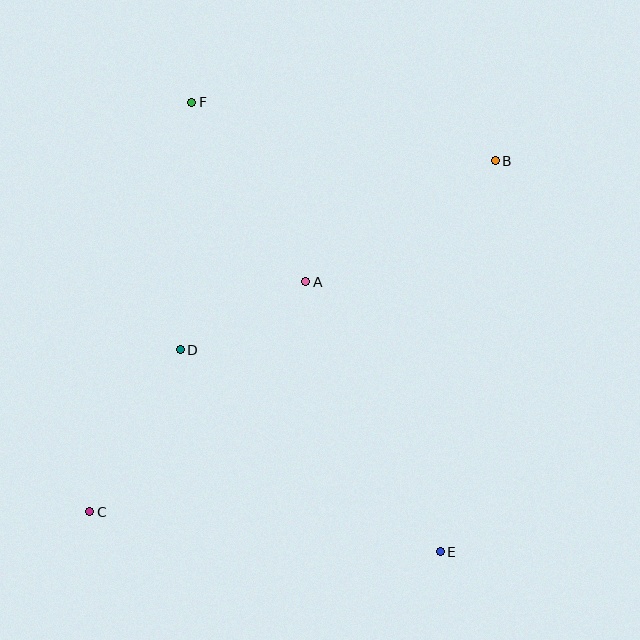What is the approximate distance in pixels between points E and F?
The distance between E and F is approximately 513 pixels.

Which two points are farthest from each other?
Points B and C are farthest from each other.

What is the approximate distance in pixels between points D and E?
The distance between D and E is approximately 329 pixels.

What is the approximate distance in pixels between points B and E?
The distance between B and E is approximately 395 pixels.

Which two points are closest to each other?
Points A and D are closest to each other.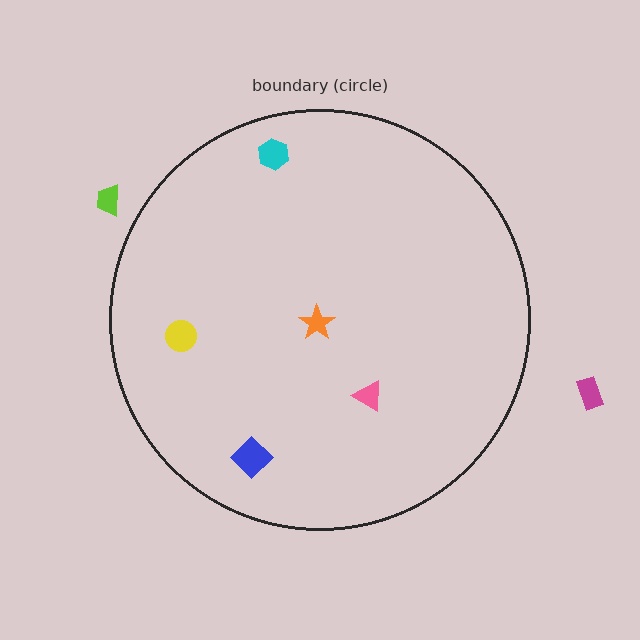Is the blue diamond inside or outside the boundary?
Inside.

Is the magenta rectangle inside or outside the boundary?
Outside.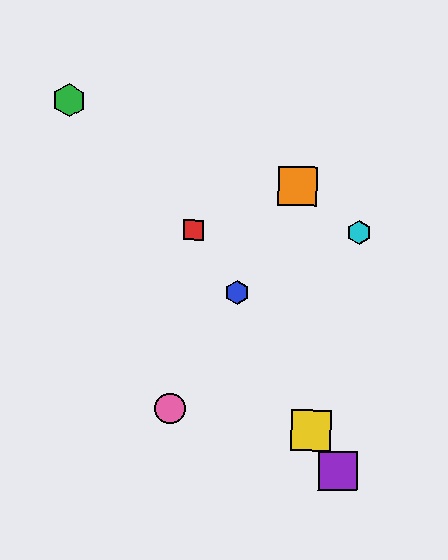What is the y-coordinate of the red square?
The red square is at y≈230.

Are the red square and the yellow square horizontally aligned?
No, the red square is at y≈230 and the yellow square is at y≈431.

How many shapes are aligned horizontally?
2 shapes (the red square, the cyan hexagon) are aligned horizontally.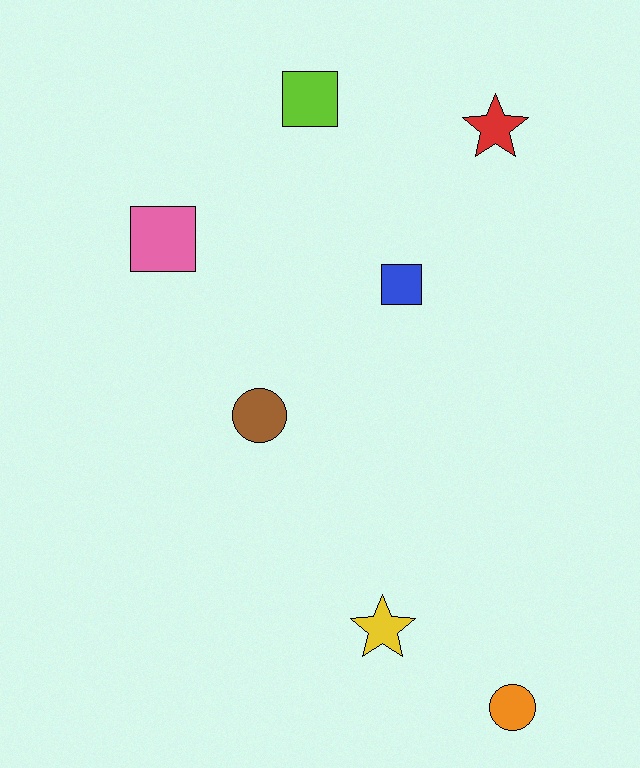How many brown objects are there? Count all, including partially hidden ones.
There is 1 brown object.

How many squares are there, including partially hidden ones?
There are 3 squares.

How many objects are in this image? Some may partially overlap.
There are 7 objects.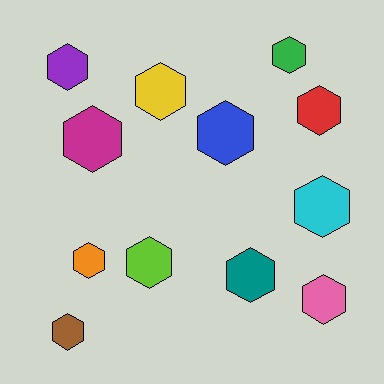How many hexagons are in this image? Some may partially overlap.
There are 12 hexagons.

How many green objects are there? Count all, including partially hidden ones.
There is 1 green object.